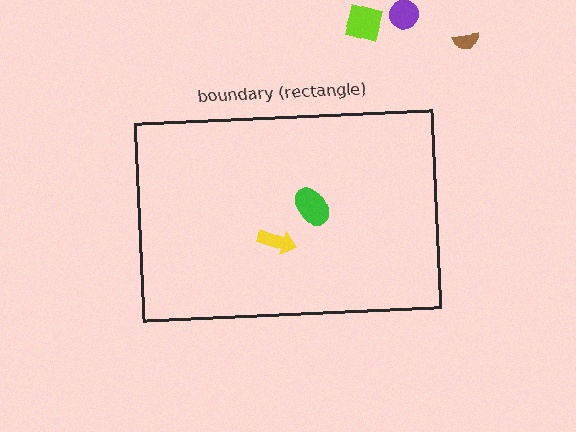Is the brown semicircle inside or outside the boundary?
Outside.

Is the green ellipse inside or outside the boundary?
Inside.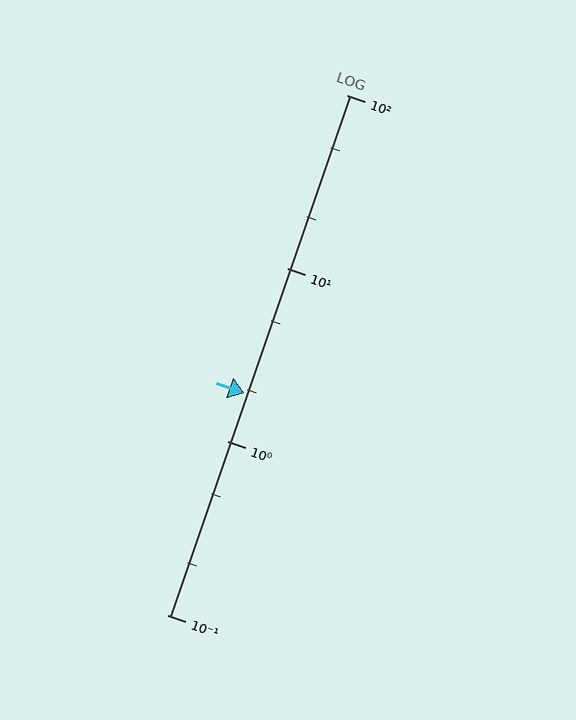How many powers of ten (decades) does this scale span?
The scale spans 3 decades, from 0.1 to 100.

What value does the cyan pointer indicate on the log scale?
The pointer indicates approximately 1.9.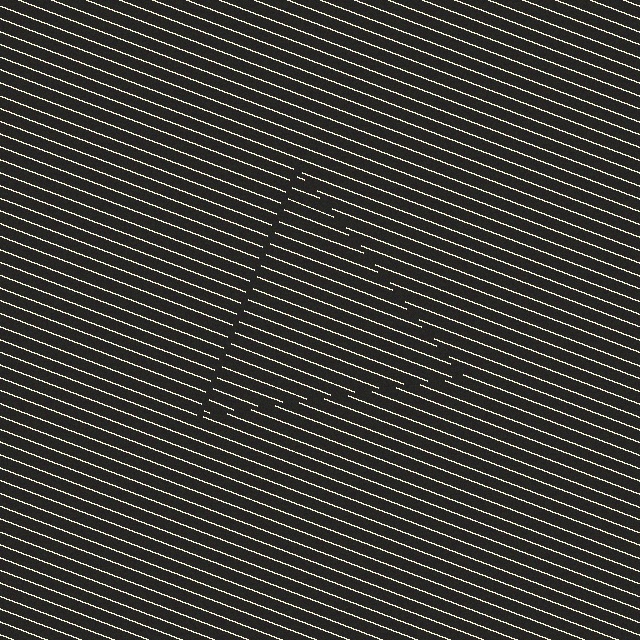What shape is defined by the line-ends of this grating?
An illusory triangle. The interior of the shape contains the same grating, shifted by half a period — the contour is defined by the phase discontinuity where line-ends from the inner and outer gratings abut.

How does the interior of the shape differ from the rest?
The interior of the shape contains the same grating, shifted by half a period — the contour is defined by the phase discontinuity where line-ends from the inner and outer gratings abut.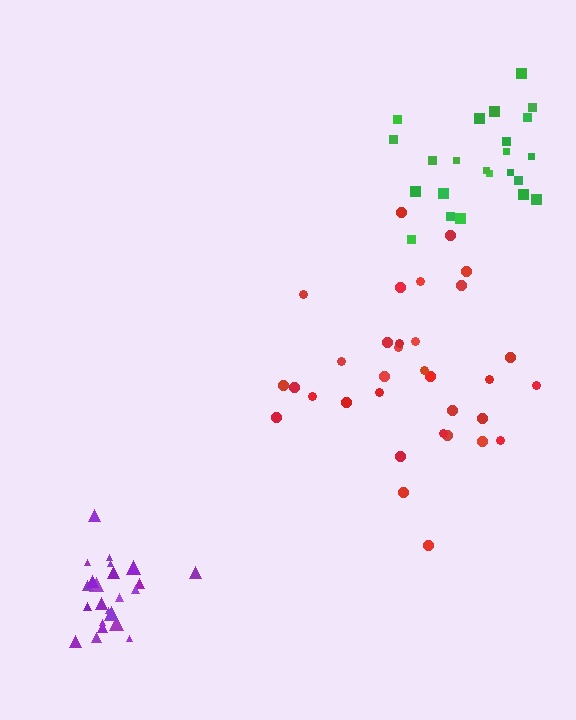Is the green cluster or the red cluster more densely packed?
Green.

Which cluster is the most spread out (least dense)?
Red.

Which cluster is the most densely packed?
Purple.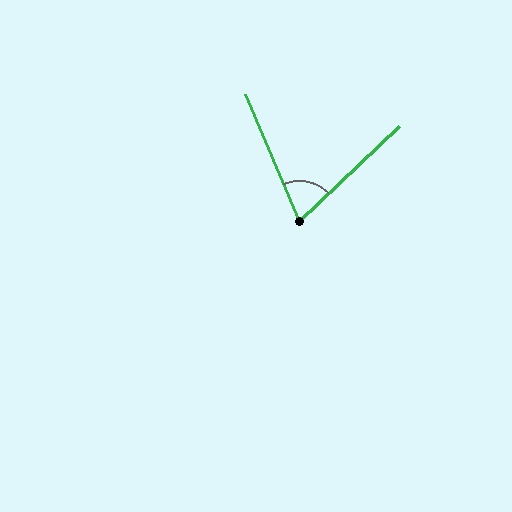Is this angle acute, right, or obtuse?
It is acute.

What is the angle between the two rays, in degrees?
Approximately 70 degrees.